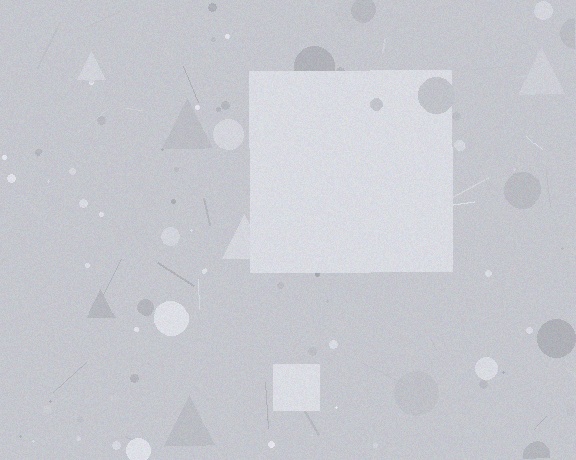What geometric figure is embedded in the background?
A square is embedded in the background.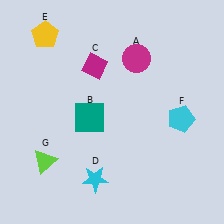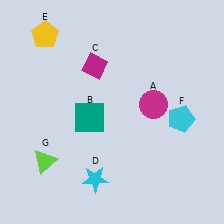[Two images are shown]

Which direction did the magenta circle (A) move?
The magenta circle (A) moved down.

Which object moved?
The magenta circle (A) moved down.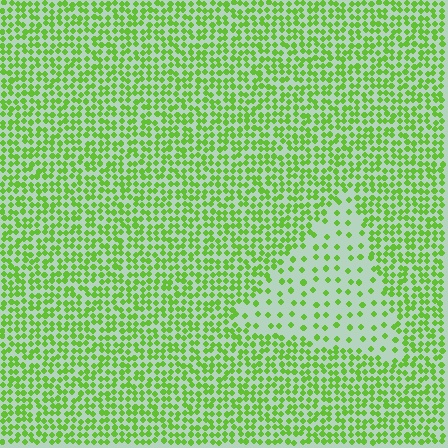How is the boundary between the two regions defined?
The boundary is defined by a change in element density (approximately 2.7x ratio). All elements are the same color, size, and shape.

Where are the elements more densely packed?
The elements are more densely packed outside the triangle boundary.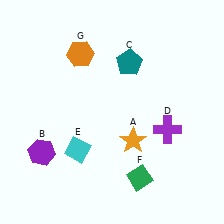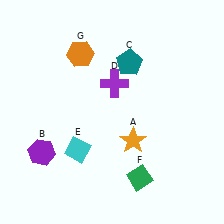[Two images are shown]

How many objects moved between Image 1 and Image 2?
1 object moved between the two images.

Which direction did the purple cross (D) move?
The purple cross (D) moved left.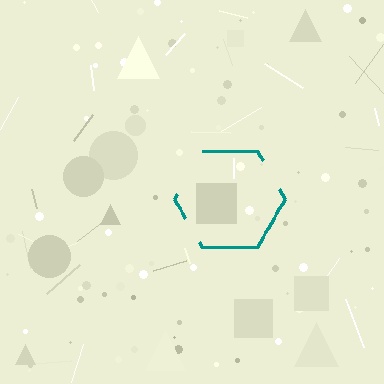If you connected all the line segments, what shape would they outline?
They would outline a hexagon.